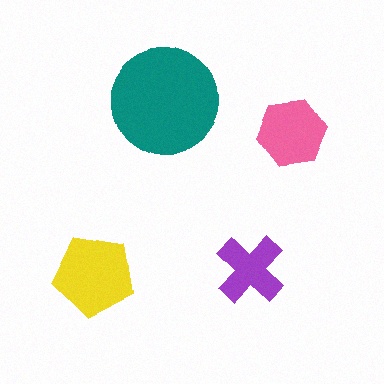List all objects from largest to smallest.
The teal circle, the yellow pentagon, the pink hexagon, the purple cross.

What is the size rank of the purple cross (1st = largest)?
4th.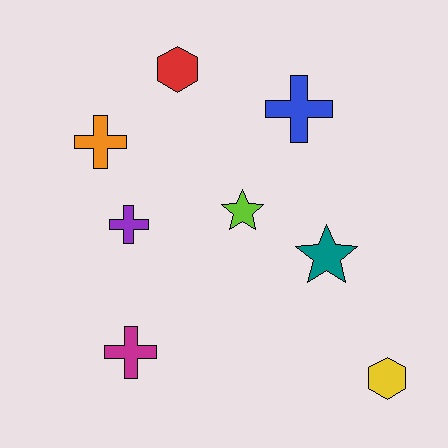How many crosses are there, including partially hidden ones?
There are 4 crosses.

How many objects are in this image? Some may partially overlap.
There are 8 objects.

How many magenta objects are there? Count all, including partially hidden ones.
There is 1 magenta object.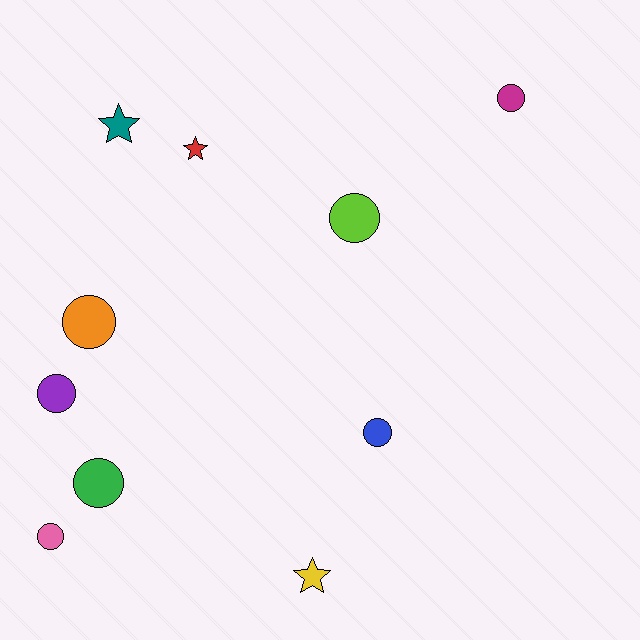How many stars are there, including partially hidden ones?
There are 3 stars.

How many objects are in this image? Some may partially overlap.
There are 10 objects.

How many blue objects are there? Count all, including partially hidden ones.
There is 1 blue object.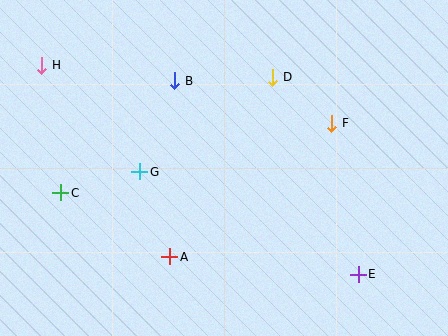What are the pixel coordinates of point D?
Point D is at (273, 77).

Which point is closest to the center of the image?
Point G at (140, 172) is closest to the center.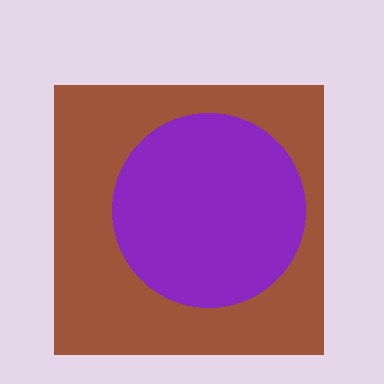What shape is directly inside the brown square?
The purple circle.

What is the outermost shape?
The brown square.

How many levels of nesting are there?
2.